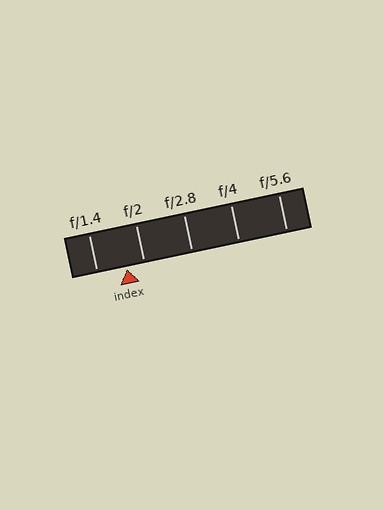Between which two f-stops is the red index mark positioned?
The index mark is between f/1.4 and f/2.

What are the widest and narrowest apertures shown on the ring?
The widest aperture shown is f/1.4 and the narrowest is f/5.6.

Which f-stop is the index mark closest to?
The index mark is closest to f/2.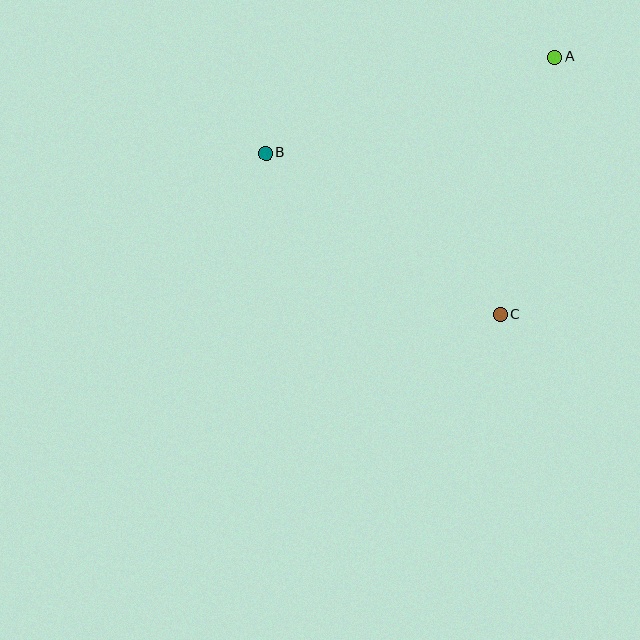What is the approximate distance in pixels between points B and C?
The distance between B and C is approximately 285 pixels.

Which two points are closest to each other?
Points A and C are closest to each other.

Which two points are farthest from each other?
Points A and B are farthest from each other.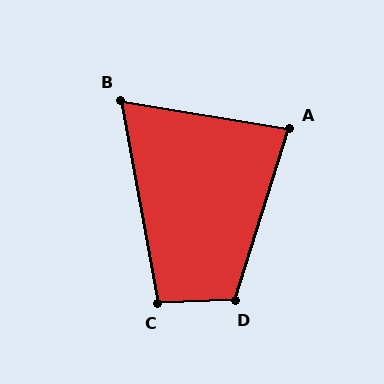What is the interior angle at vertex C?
Approximately 98 degrees (obtuse).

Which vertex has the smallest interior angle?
B, at approximately 70 degrees.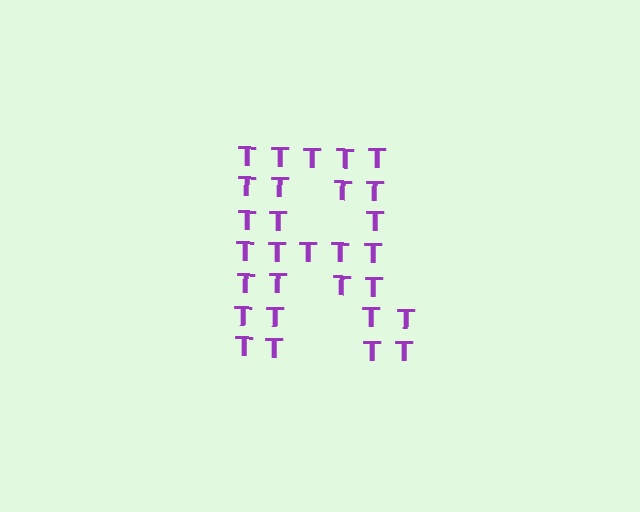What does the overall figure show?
The overall figure shows the letter R.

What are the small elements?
The small elements are letter T's.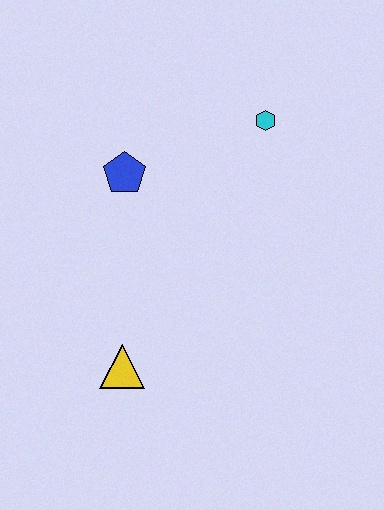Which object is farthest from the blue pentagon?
The yellow triangle is farthest from the blue pentagon.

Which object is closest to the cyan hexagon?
The blue pentagon is closest to the cyan hexagon.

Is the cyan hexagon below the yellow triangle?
No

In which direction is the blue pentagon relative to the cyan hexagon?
The blue pentagon is to the left of the cyan hexagon.